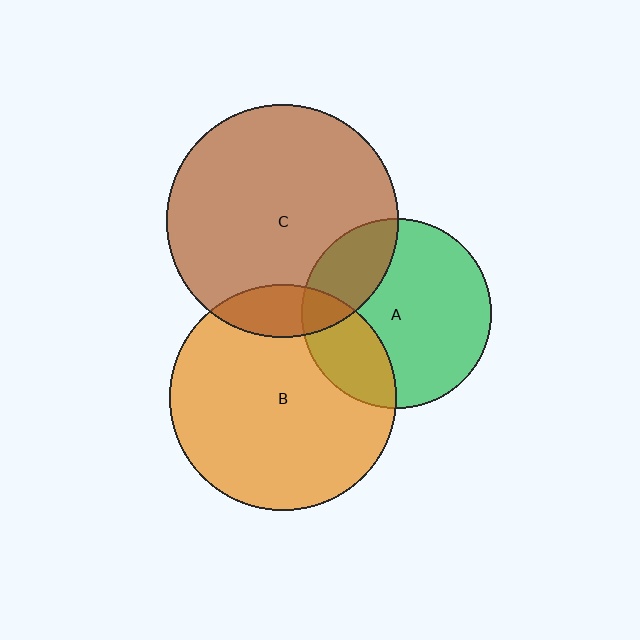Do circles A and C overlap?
Yes.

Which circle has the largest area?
Circle C (brown).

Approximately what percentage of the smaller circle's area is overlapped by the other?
Approximately 25%.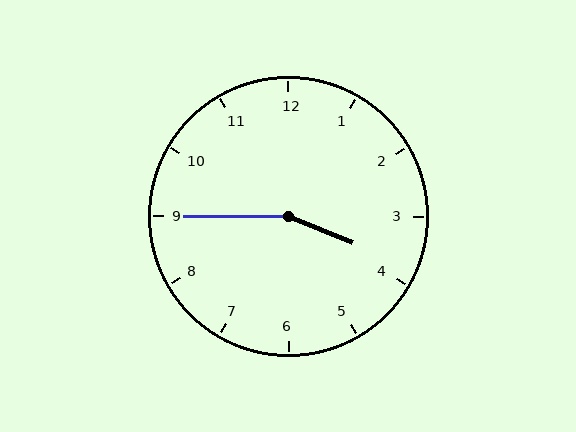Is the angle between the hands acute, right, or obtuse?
It is obtuse.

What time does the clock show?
3:45.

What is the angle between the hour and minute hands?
Approximately 158 degrees.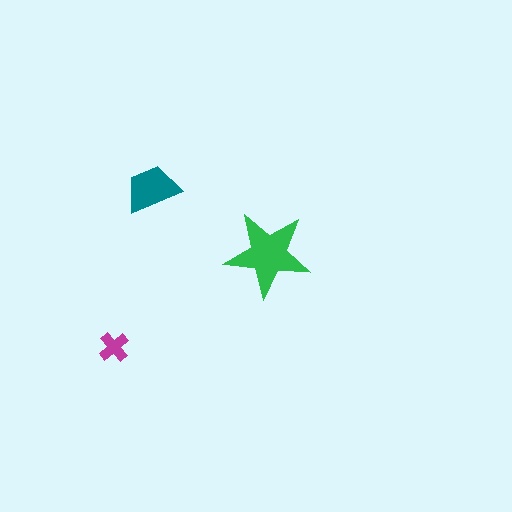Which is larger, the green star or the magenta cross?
The green star.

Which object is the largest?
The green star.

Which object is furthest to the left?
The magenta cross is leftmost.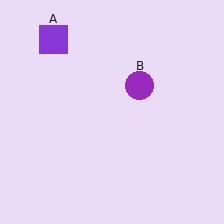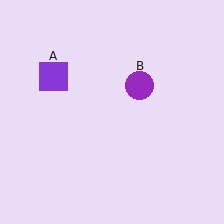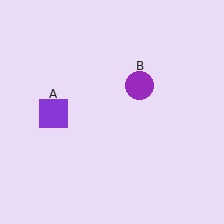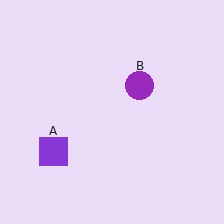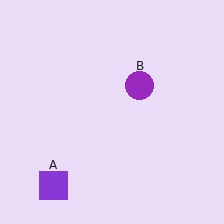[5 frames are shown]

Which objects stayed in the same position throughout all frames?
Purple circle (object B) remained stationary.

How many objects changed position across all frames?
1 object changed position: purple square (object A).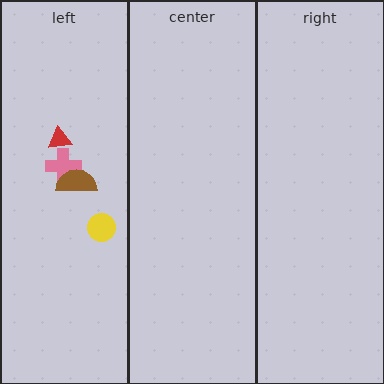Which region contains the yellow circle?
The left region.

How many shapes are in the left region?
4.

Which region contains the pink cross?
The left region.